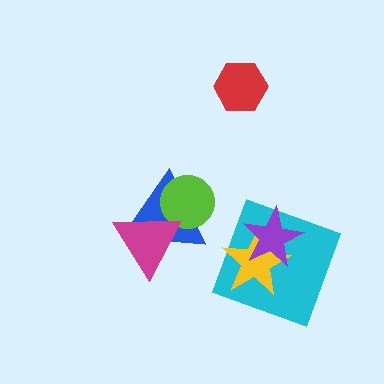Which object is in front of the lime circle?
The magenta triangle is in front of the lime circle.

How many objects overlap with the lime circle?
2 objects overlap with the lime circle.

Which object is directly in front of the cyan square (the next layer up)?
The yellow star is directly in front of the cyan square.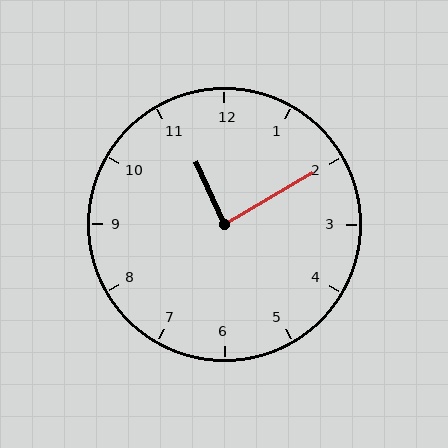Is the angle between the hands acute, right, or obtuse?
It is right.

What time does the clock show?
11:10.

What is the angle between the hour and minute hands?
Approximately 85 degrees.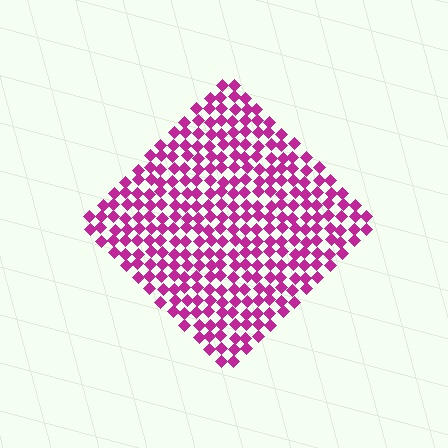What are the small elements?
The small elements are diamonds.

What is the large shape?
The large shape is a diamond.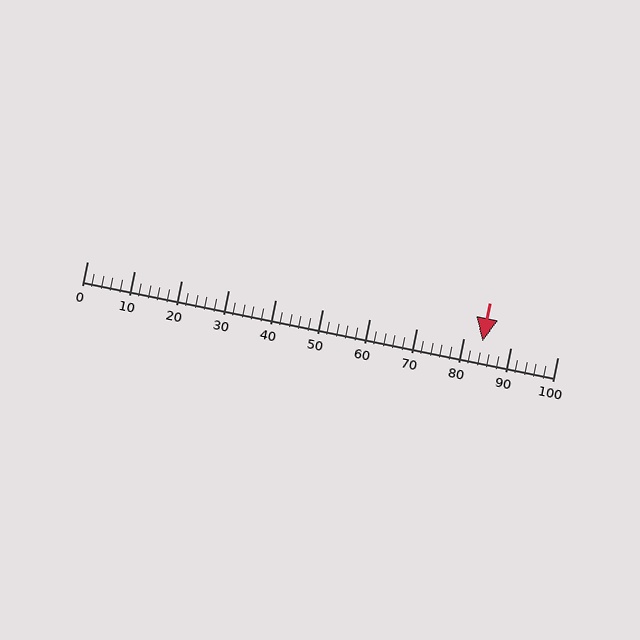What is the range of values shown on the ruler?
The ruler shows values from 0 to 100.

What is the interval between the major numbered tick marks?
The major tick marks are spaced 10 units apart.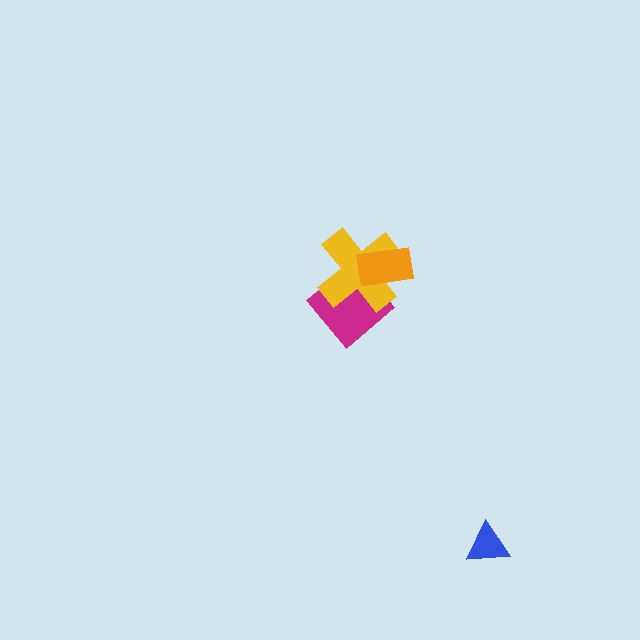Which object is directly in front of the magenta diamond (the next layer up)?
The yellow cross is directly in front of the magenta diamond.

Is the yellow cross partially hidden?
Yes, it is partially covered by another shape.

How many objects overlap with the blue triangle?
0 objects overlap with the blue triangle.